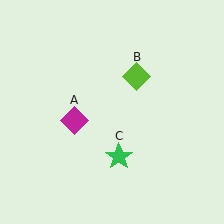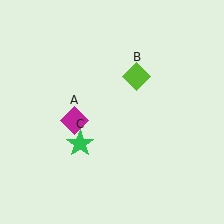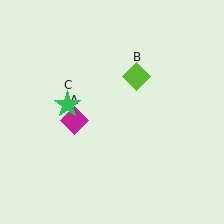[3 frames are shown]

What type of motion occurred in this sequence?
The green star (object C) rotated clockwise around the center of the scene.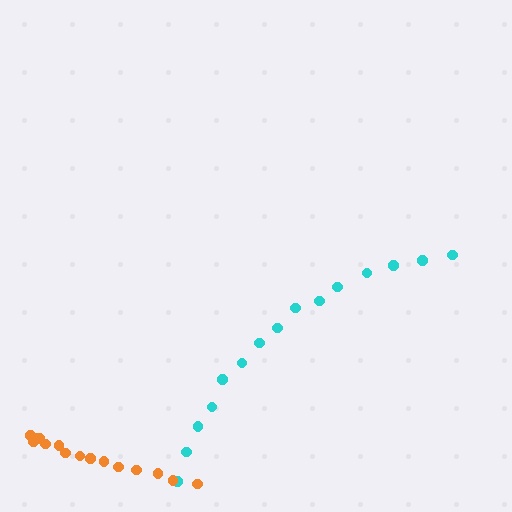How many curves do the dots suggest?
There are 2 distinct paths.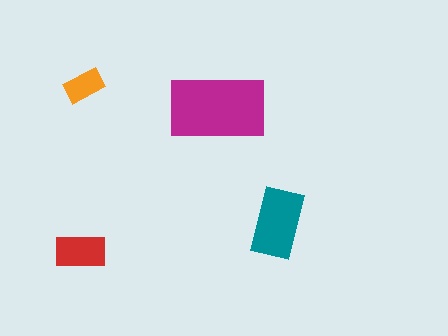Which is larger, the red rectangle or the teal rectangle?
The teal one.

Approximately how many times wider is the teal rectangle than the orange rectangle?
About 2 times wider.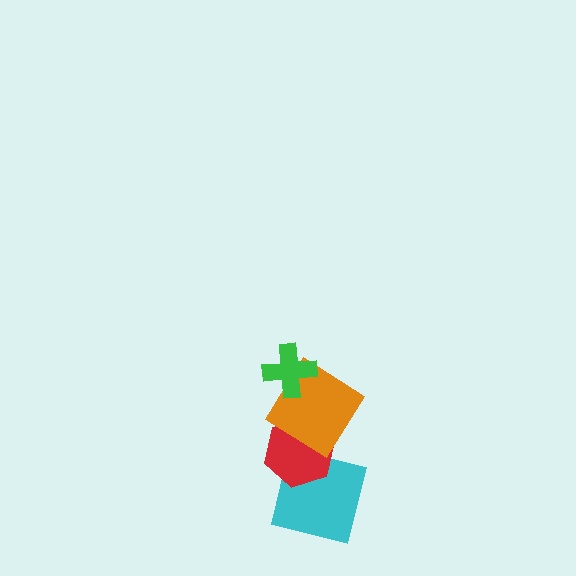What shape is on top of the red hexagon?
The orange diamond is on top of the red hexagon.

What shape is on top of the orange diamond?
The green cross is on top of the orange diamond.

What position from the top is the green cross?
The green cross is 1st from the top.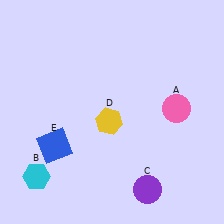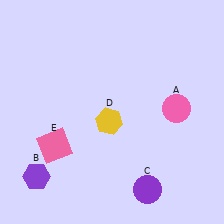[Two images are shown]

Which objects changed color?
B changed from cyan to purple. E changed from blue to pink.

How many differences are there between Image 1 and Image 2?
There are 2 differences between the two images.